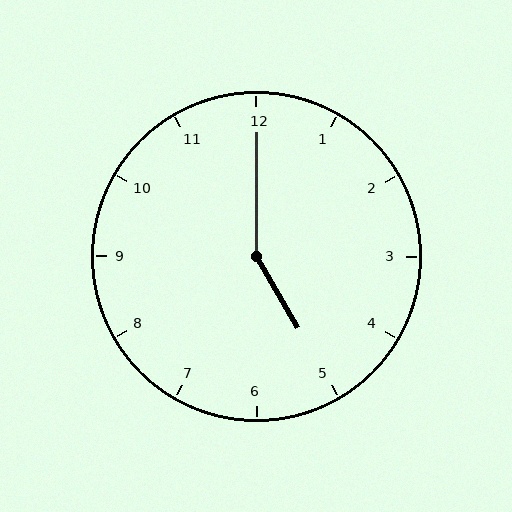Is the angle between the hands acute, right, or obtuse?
It is obtuse.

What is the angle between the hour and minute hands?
Approximately 150 degrees.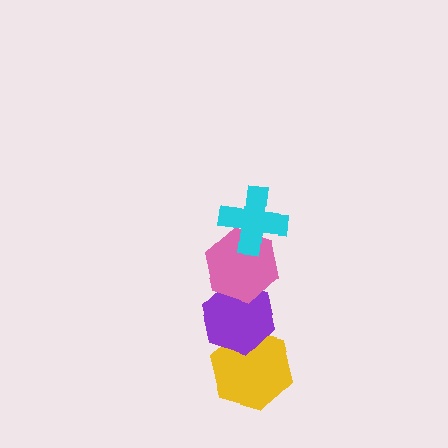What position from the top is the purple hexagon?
The purple hexagon is 3rd from the top.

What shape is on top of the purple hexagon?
The pink hexagon is on top of the purple hexagon.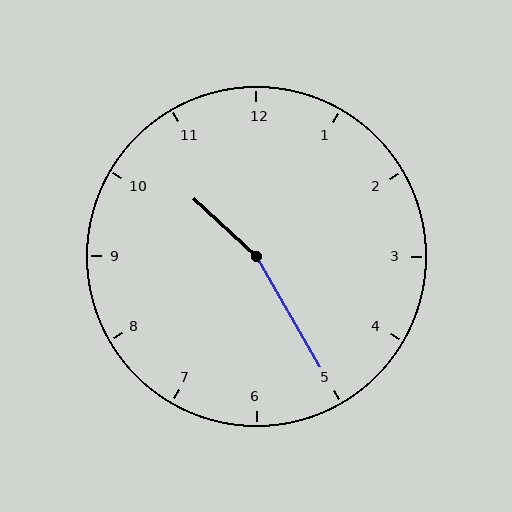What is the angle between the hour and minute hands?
Approximately 162 degrees.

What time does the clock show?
10:25.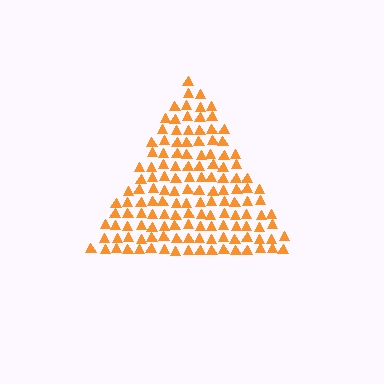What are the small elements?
The small elements are triangles.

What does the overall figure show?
The overall figure shows a triangle.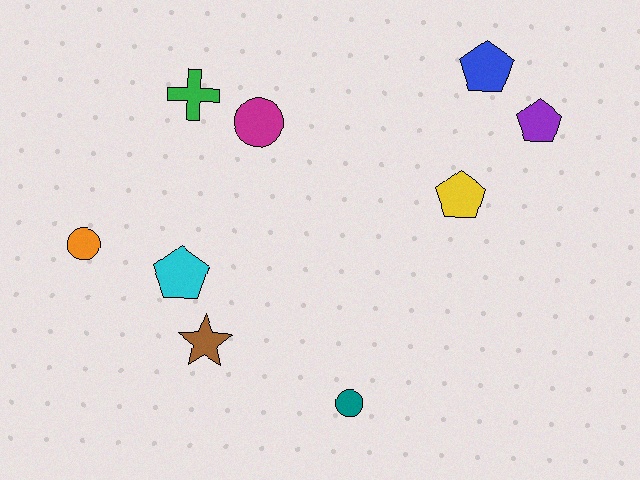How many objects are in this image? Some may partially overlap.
There are 9 objects.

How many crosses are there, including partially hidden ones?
There is 1 cross.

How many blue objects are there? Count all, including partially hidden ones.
There is 1 blue object.